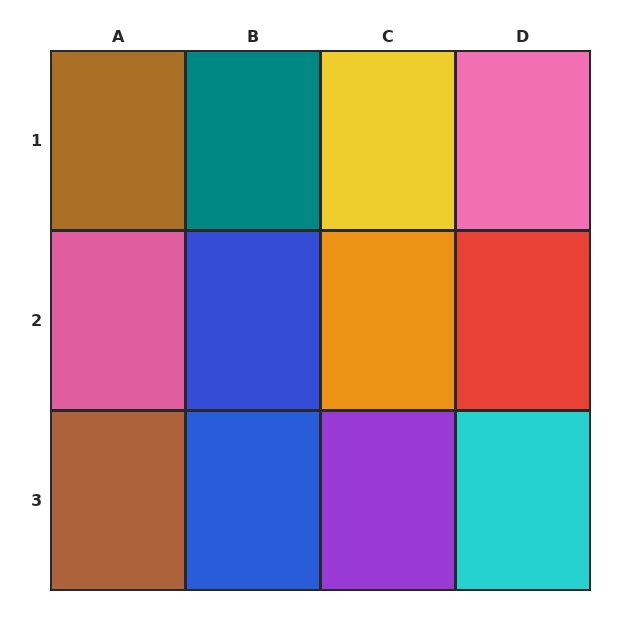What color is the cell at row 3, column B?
Blue.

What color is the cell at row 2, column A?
Pink.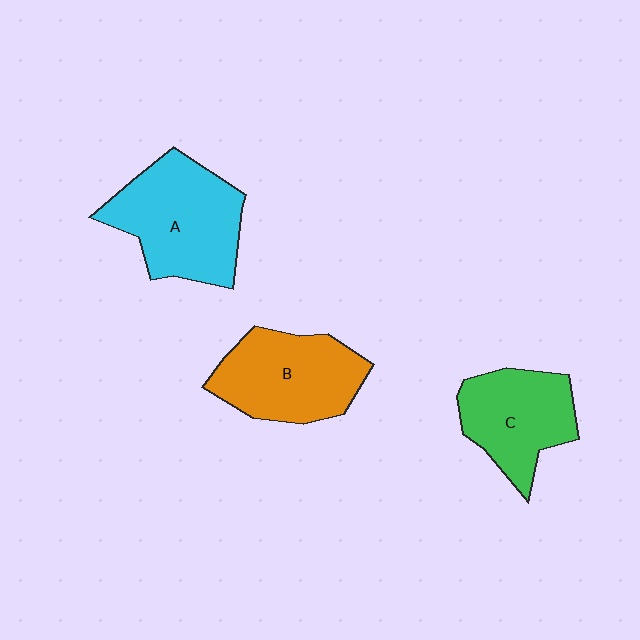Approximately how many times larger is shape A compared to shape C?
Approximately 1.3 times.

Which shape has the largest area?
Shape A (cyan).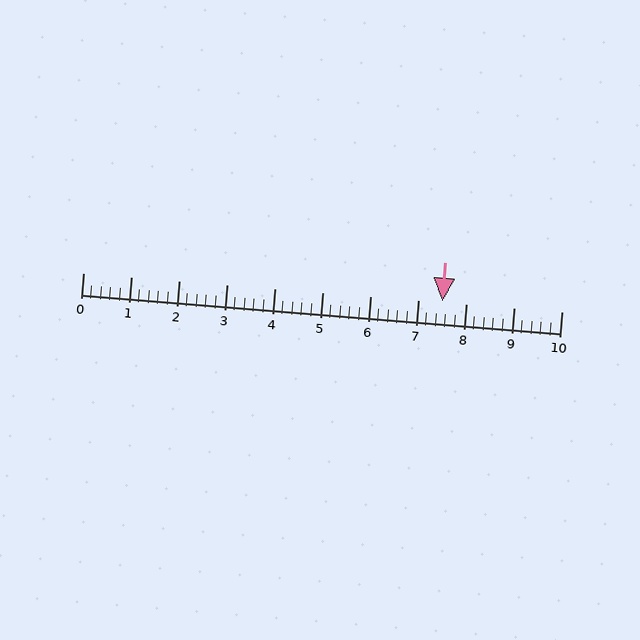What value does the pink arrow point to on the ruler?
The pink arrow points to approximately 7.5.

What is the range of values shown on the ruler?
The ruler shows values from 0 to 10.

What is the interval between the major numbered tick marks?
The major tick marks are spaced 1 units apart.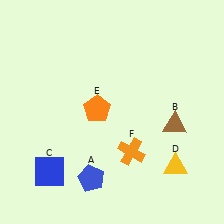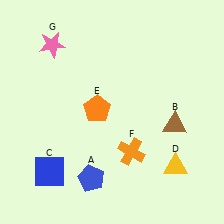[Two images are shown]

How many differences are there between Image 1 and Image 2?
There is 1 difference between the two images.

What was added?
A pink star (G) was added in Image 2.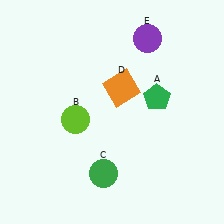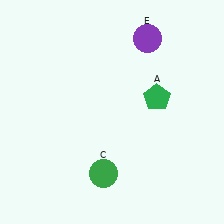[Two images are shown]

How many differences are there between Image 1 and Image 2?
There are 2 differences between the two images.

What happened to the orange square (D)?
The orange square (D) was removed in Image 2. It was in the top-right area of Image 1.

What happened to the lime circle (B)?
The lime circle (B) was removed in Image 2. It was in the bottom-left area of Image 1.